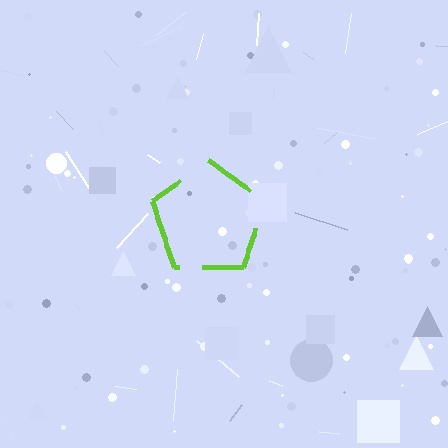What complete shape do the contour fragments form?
The contour fragments form a pentagon.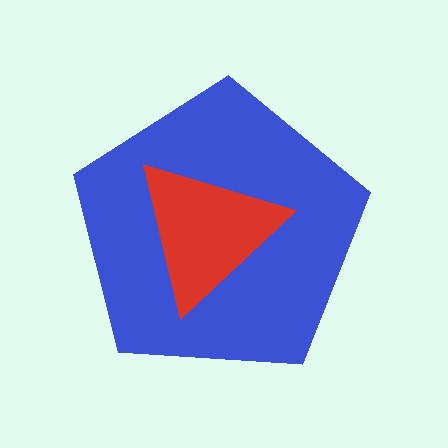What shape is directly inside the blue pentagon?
The red triangle.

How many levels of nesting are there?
2.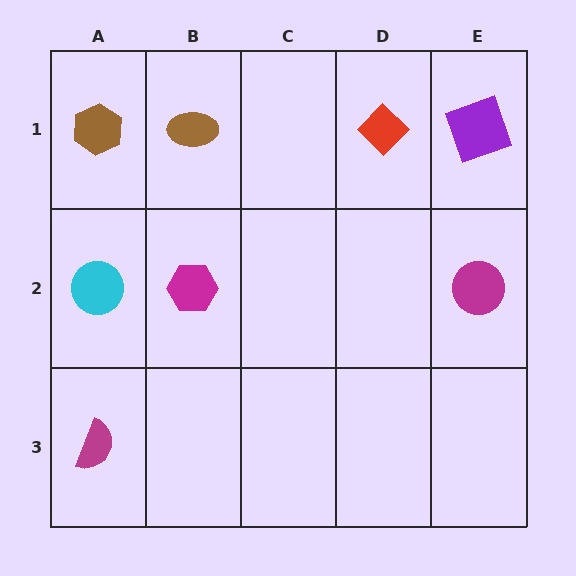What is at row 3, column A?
A magenta semicircle.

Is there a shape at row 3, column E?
No, that cell is empty.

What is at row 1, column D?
A red diamond.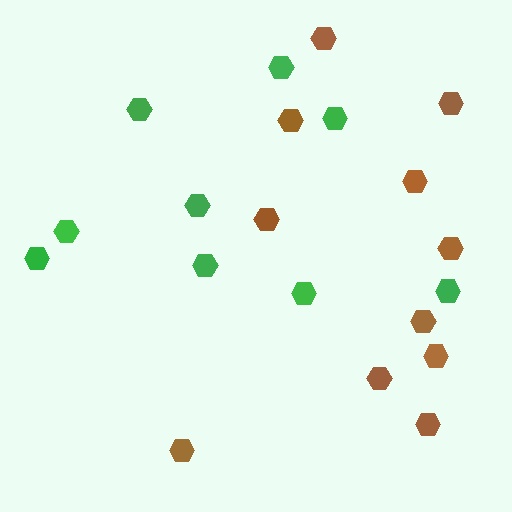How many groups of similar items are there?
There are 2 groups: one group of green hexagons (9) and one group of brown hexagons (11).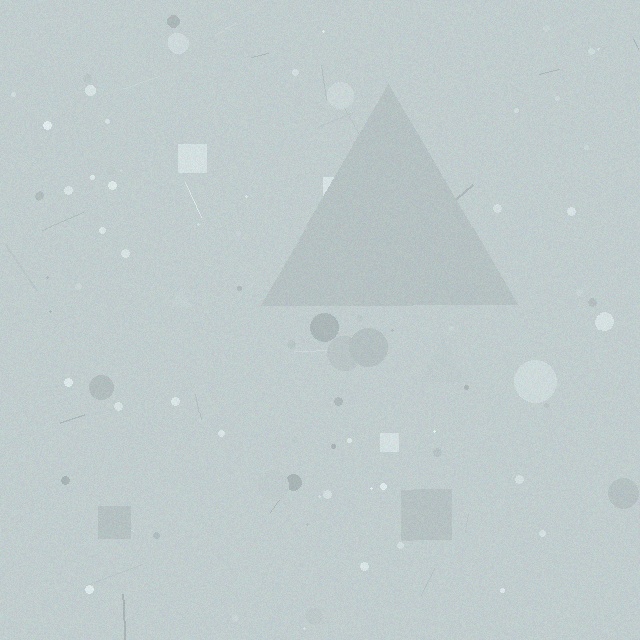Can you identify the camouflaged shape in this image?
The camouflaged shape is a triangle.